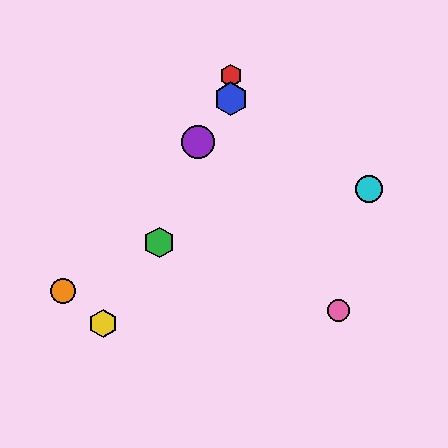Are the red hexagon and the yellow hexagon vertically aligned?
No, the red hexagon is at x≈231 and the yellow hexagon is at x≈103.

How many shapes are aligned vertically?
2 shapes (the red hexagon, the blue hexagon) are aligned vertically.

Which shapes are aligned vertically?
The red hexagon, the blue hexagon are aligned vertically.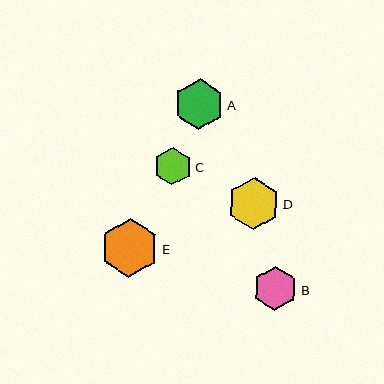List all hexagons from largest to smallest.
From largest to smallest: E, D, A, B, C.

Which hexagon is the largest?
Hexagon E is the largest with a size of approximately 58 pixels.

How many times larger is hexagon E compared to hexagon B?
Hexagon E is approximately 1.3 times the size of hexagon B.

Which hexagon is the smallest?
Hexagon C is the smallest with a size of approximately 38 pixels.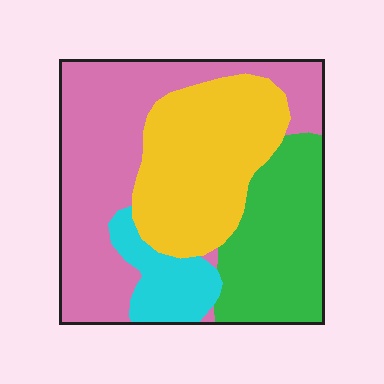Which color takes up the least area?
Cyan, at roughly 10%.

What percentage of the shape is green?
Green covers 23% of the shape.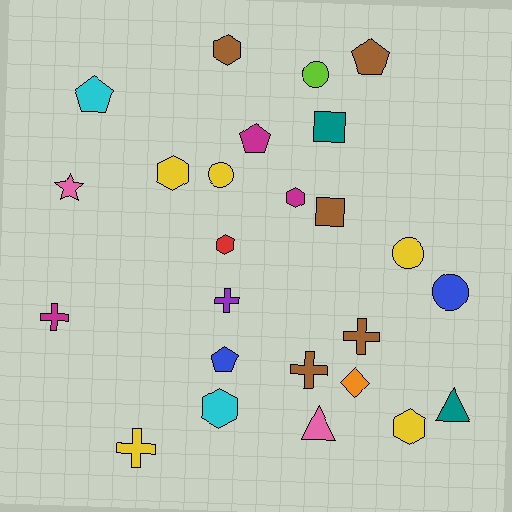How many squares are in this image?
There are 2 squares.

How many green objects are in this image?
There are no green objects.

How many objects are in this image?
There are 25 objects.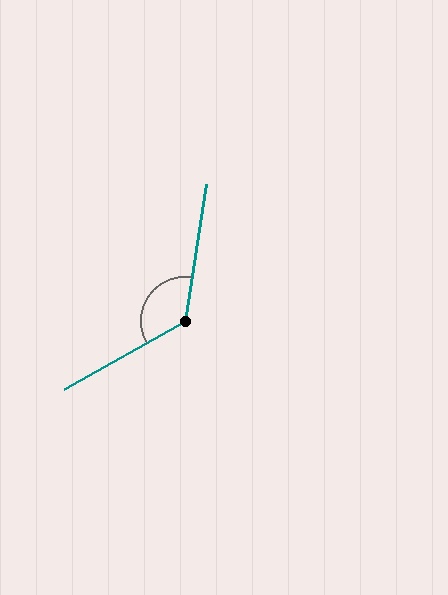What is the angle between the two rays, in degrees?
Approximately 128 degrees.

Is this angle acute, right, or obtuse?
It is obtuse.